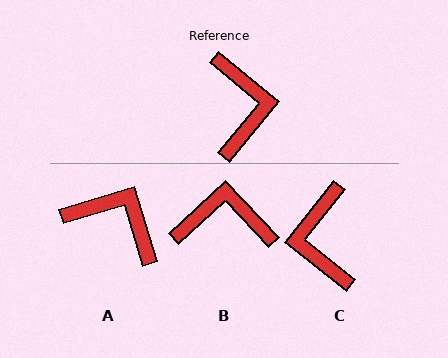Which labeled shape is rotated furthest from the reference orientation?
C, about 179 degrees away.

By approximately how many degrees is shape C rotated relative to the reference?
Approximately 179 degrees clockwise.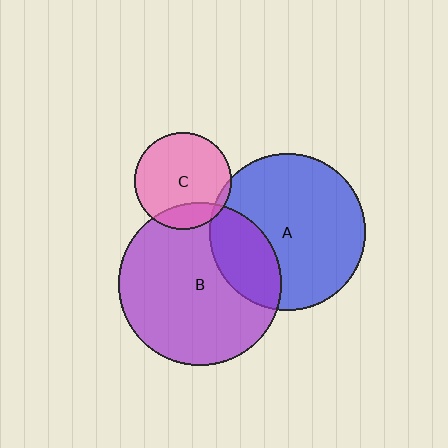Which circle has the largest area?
Circle B (purple).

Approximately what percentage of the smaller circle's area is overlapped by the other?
Approximately 25%.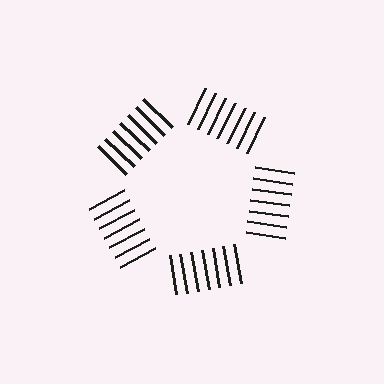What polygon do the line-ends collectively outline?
An illusory pentagon — the line segments terminate on its edges but no continuous stroke is drawn.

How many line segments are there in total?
35 — 7 along each of the 5 edges.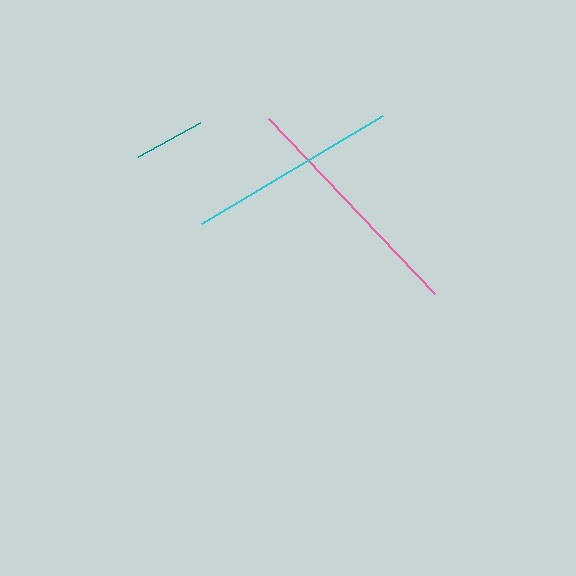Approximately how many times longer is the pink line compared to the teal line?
The pink line is approximately 3.4 times the length of the teal line.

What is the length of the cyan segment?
The cyan segment is approximately 212 pixels long.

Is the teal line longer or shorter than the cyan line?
The cyan line is longer than the teal line.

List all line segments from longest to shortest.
From longest to shortest: pink, cyan, teal.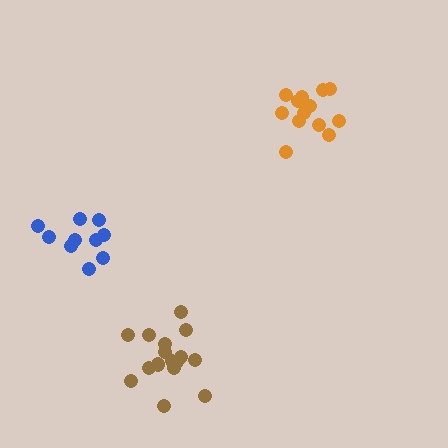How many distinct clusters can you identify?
There are 3 distinct clusters.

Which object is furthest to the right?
The orange cluster is rightmost.